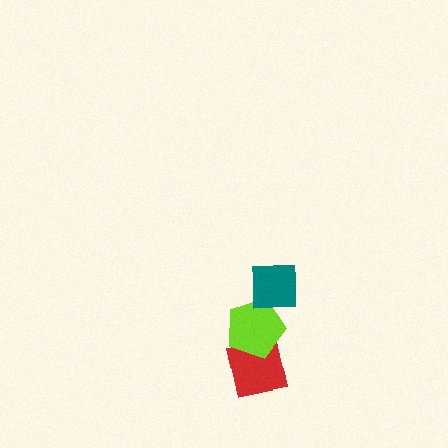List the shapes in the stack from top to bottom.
From top to bottom: the teal square, the lime pentagon, the red square.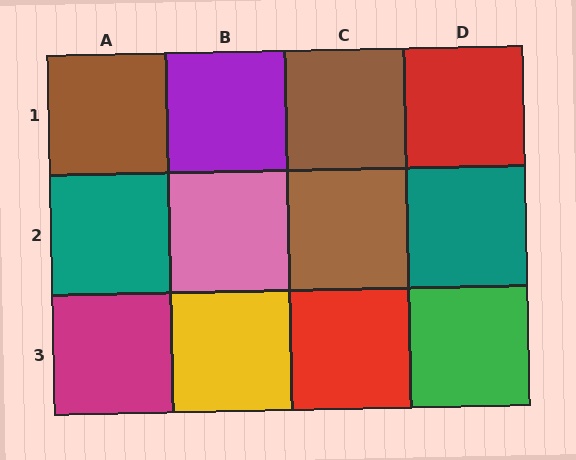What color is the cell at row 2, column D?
Teal.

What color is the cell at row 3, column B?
Yellow.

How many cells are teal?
2 cells are teal.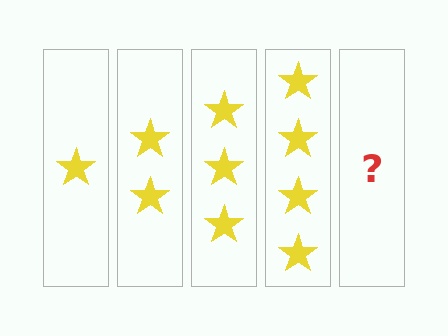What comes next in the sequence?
The next element should be 5 stars.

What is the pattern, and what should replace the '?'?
The pattern is that each step adds one more star. The '?' should be 5 stars.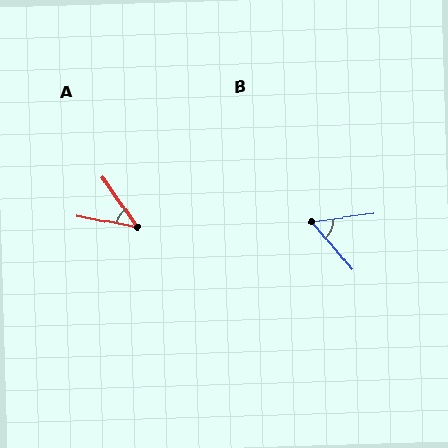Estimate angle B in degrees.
Approximately 58 degrees.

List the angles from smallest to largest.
A (44°), B (58°).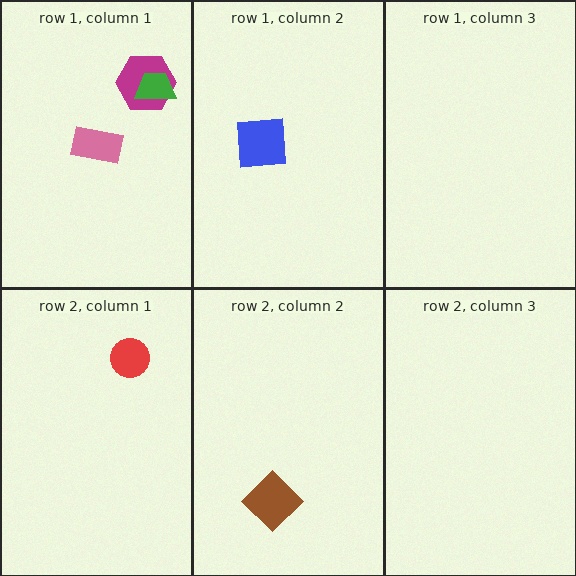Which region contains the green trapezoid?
The row 1, column 1 region.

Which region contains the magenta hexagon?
The row 1, column 1 region.